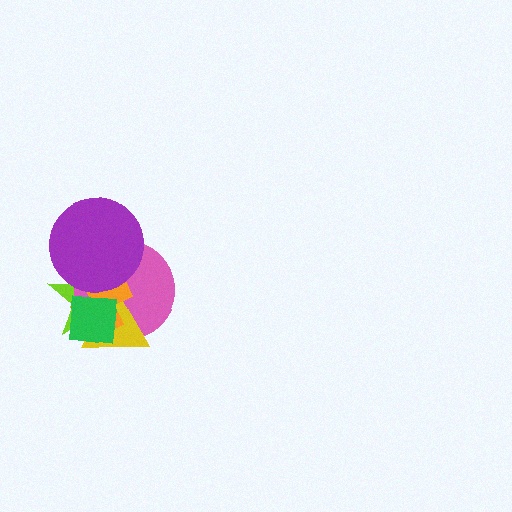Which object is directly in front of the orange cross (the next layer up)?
The green square is directly in front of the orange cross.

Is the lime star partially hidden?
Yes, it is partially covered by another shape.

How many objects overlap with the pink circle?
5 objects overlap with the pink circle.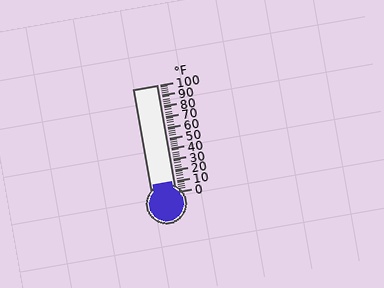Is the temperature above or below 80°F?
The temperature is below 80°F.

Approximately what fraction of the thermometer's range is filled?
The thermometer is filled to approximately 10% of its range.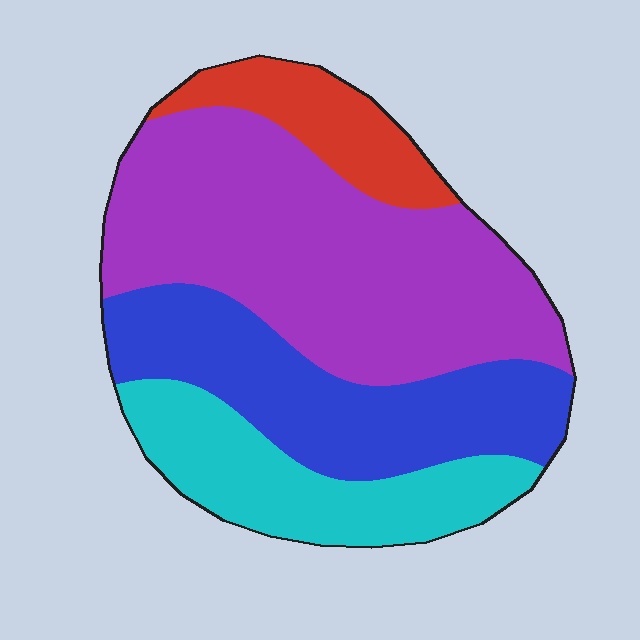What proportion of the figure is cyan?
Cyan takes up about one fifth (1/5) of the figure.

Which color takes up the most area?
Purple, at roughly 45%.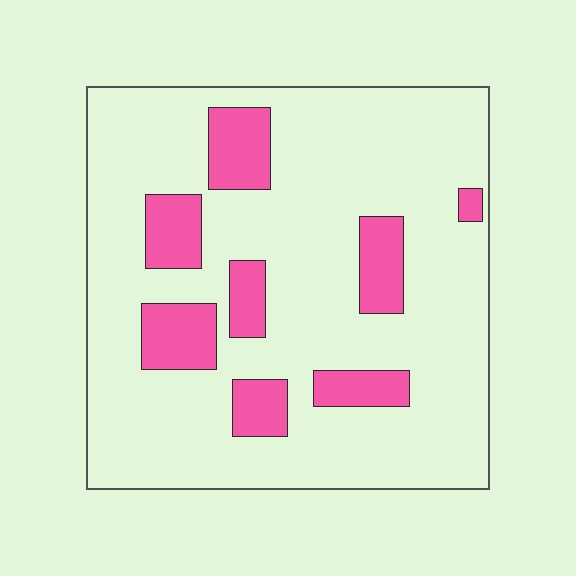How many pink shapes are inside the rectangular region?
8.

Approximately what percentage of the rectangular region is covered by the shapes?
Approximately 20%.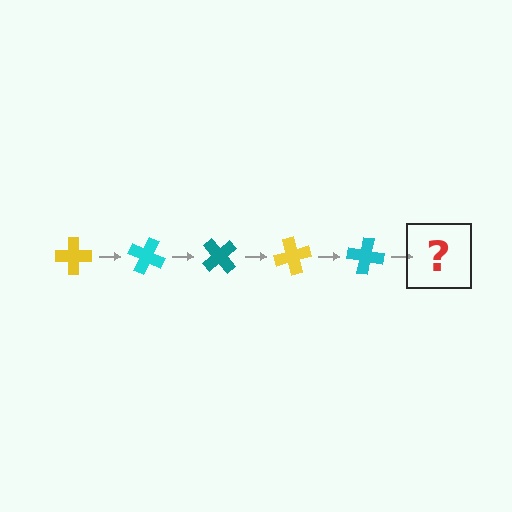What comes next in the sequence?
The next element should be a teal cross, rotated 125 degrees from the start.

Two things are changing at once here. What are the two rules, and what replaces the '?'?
The two rules are that it rotates 25 degrees each step and the color cycles through yellow, cyan, and teal. The '?' should be a teal cross, rotated 125 degrees from the start.